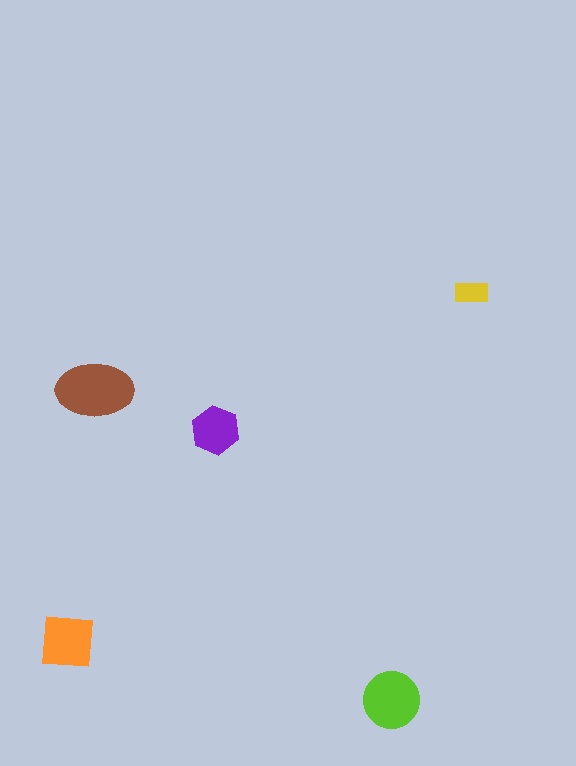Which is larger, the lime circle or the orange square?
The lime circle.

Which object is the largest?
The brown ellipse.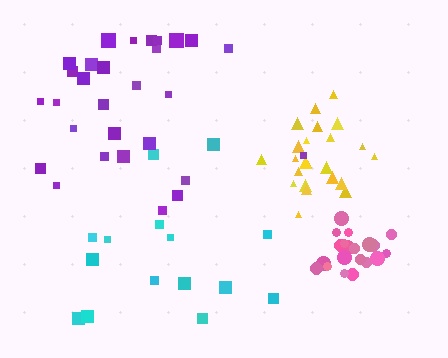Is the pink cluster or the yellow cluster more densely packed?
Pink.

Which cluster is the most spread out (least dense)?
Cyan.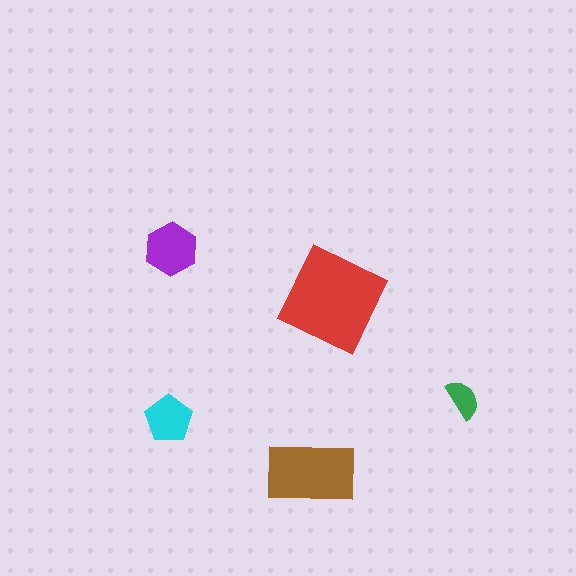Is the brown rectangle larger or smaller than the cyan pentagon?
Larger.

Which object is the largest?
The red square.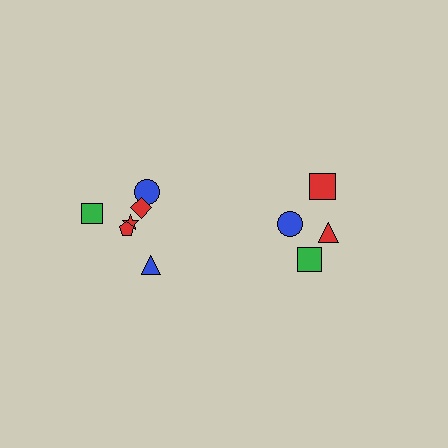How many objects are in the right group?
There are 4 objects.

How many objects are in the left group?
There are 6 objects.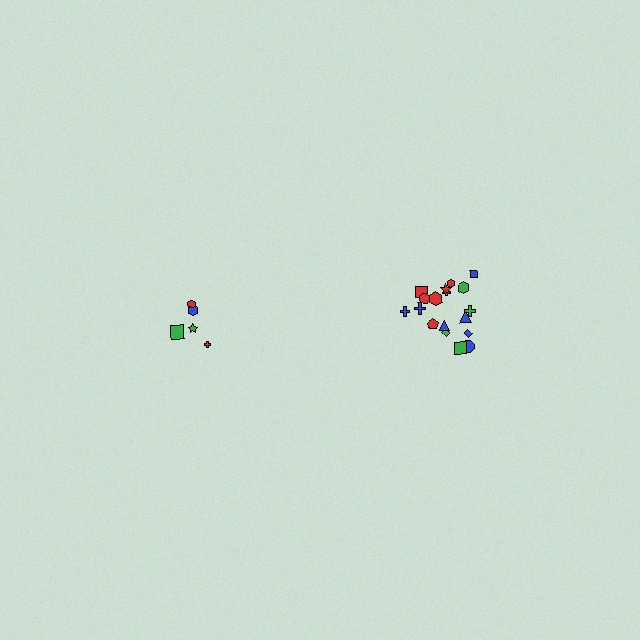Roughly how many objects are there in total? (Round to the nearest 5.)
Roughly 25 objects in total.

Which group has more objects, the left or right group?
The right group.